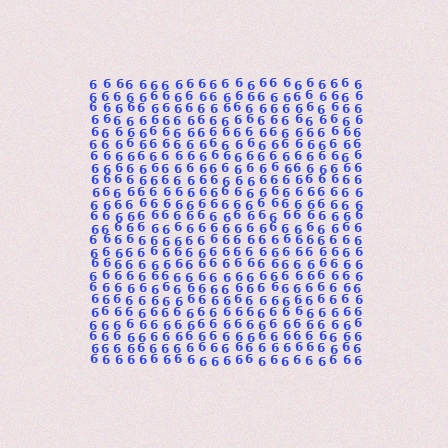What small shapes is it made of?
It is made of small digit 6's.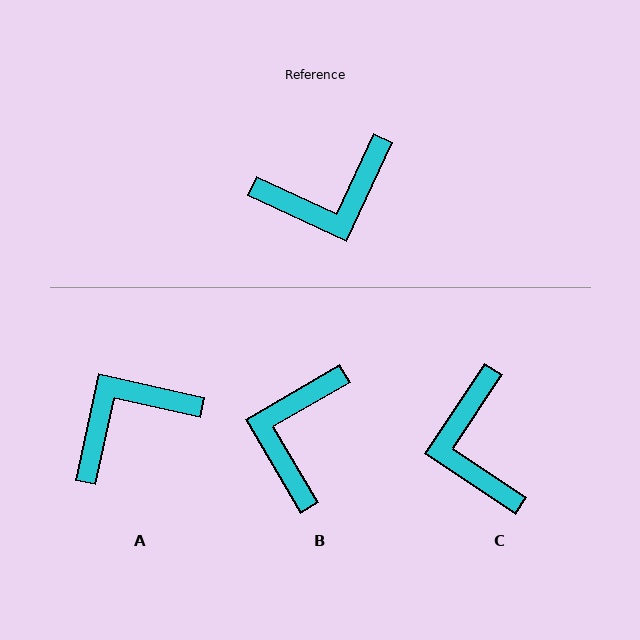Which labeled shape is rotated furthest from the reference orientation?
A, about 168 degrees away.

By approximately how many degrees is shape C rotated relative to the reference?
Approximately 99 degrees clockwise.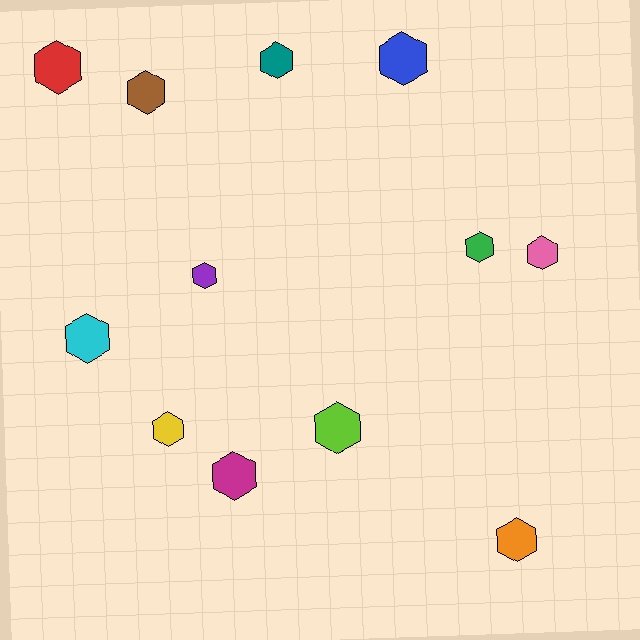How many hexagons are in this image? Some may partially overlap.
There are 12 hexagons.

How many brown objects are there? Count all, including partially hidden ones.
There is 1 brown object.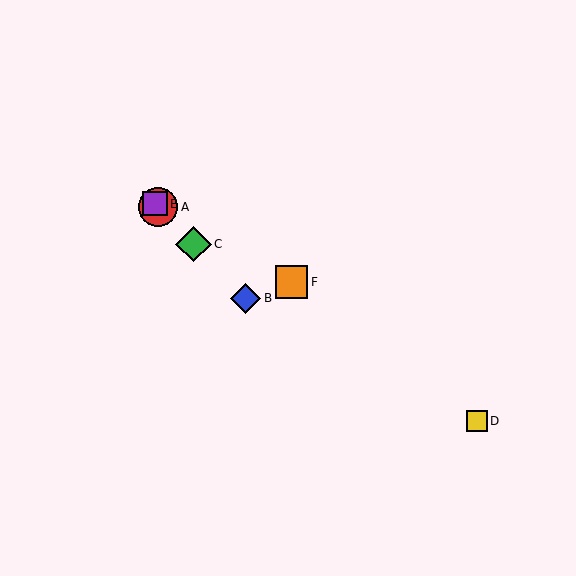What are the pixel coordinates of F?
Object F is at (292, 282).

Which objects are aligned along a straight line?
Objects A, B, C, E are aligned along a straight line.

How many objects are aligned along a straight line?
4 objects (A, B, C, E) are aligned along a straight line.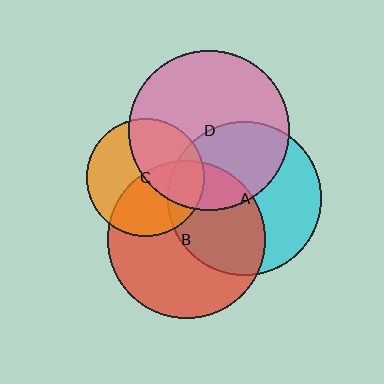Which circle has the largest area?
Circle D (pink).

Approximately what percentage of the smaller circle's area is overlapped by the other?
Approximately 45%.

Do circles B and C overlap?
Yes.